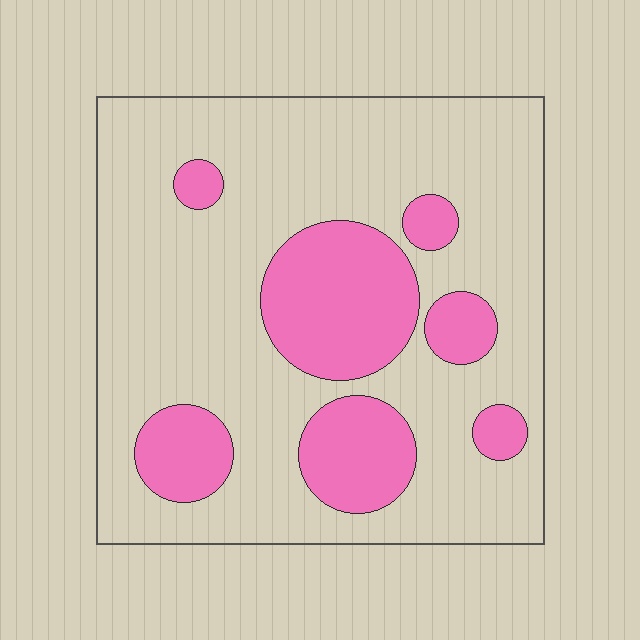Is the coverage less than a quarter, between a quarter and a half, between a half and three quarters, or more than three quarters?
Between a quarter and a half.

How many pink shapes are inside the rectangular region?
7.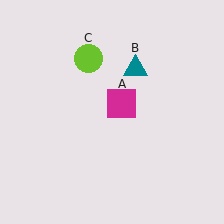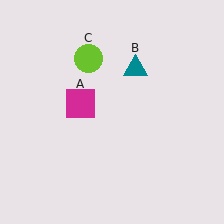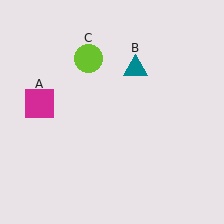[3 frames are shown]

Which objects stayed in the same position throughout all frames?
Teal triangle (object B) and lime circle (object C) remained stationary.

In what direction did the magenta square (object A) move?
The magenta square (object A) moved left.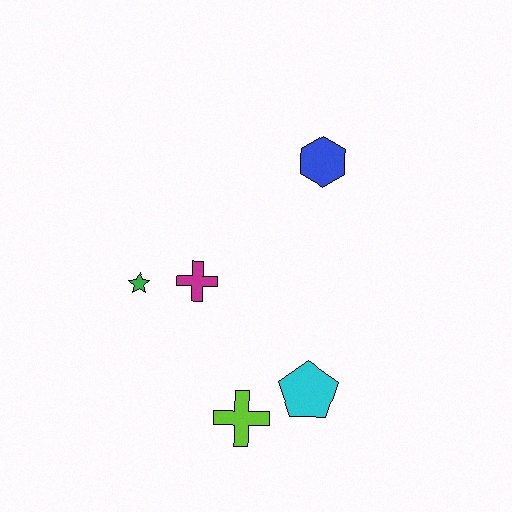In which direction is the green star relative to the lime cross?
The green star is above the lime cross.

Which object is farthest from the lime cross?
The blue hexagon is farthest from the lime cross.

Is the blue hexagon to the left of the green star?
No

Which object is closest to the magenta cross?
The green star is closest to the magenta cross.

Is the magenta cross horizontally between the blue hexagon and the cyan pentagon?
No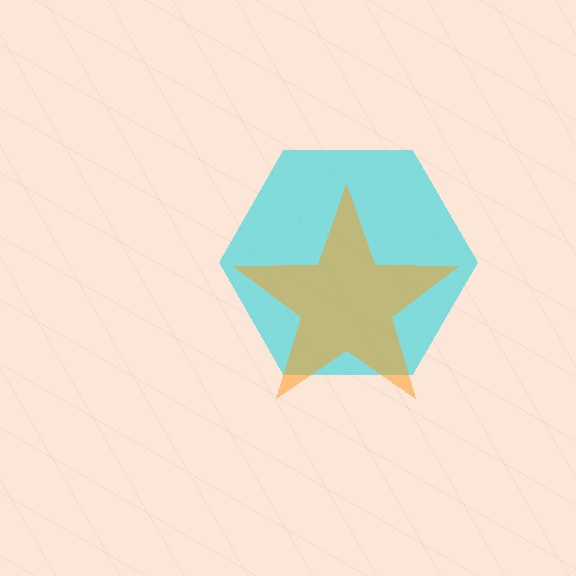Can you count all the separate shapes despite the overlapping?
Yes, there are 2 separate shapes.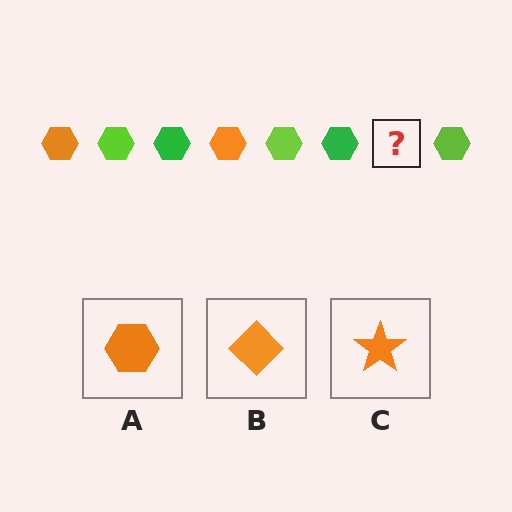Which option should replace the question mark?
Option A.